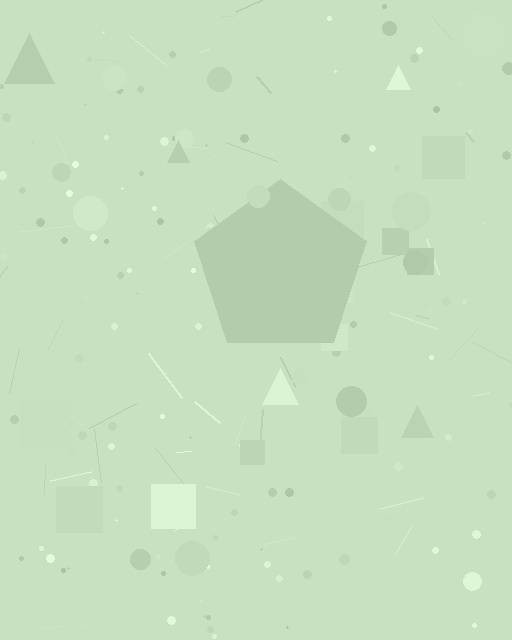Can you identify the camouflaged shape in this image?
The camouflaged shape is a pentagon.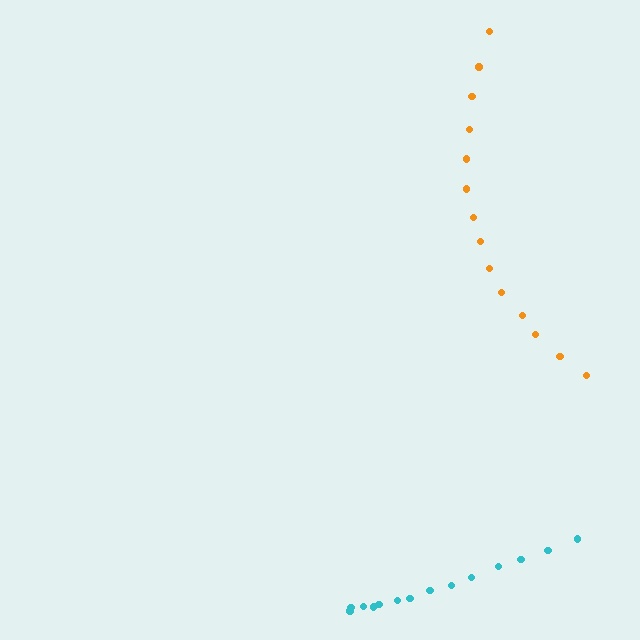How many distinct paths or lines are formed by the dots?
There are 2 distinct paths.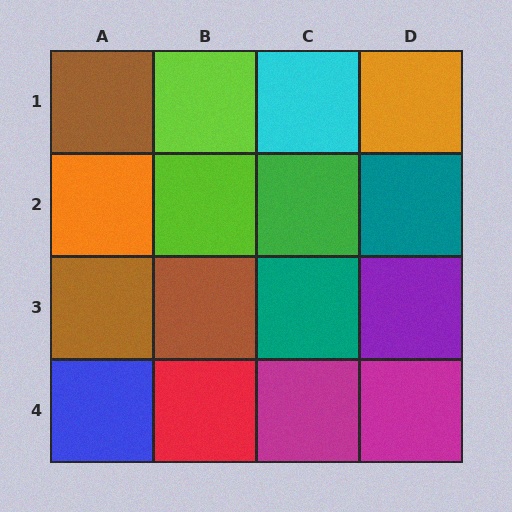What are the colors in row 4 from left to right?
Blue, red, magenta, magenta.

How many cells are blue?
1 cell is blue.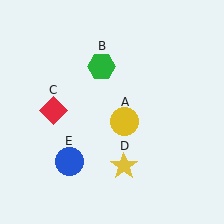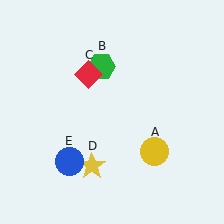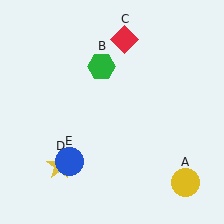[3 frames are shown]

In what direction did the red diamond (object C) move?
The red diamond (object C) moved up and to the right.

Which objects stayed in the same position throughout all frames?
Green hexagon (object B) and blue circle (object E) remained stationary.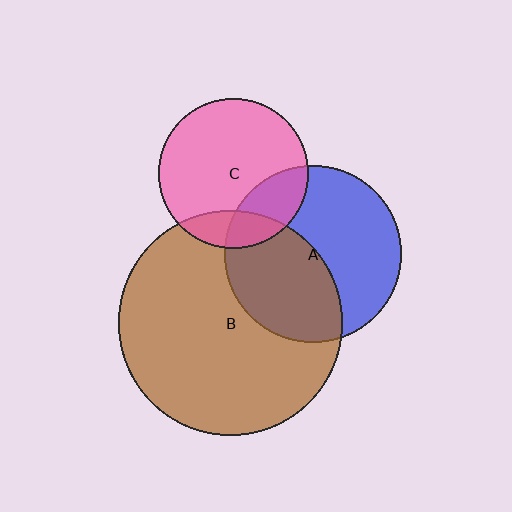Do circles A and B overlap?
Yes.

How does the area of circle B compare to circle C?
Approximately 2.2 times.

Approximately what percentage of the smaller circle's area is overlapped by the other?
Approximately 45%.